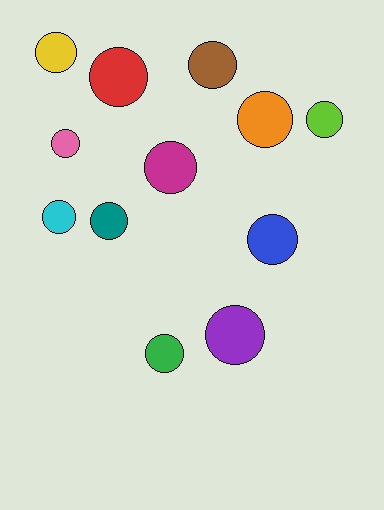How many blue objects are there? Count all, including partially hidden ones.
There is 1 blue object.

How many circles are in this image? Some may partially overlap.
There are 12 circles.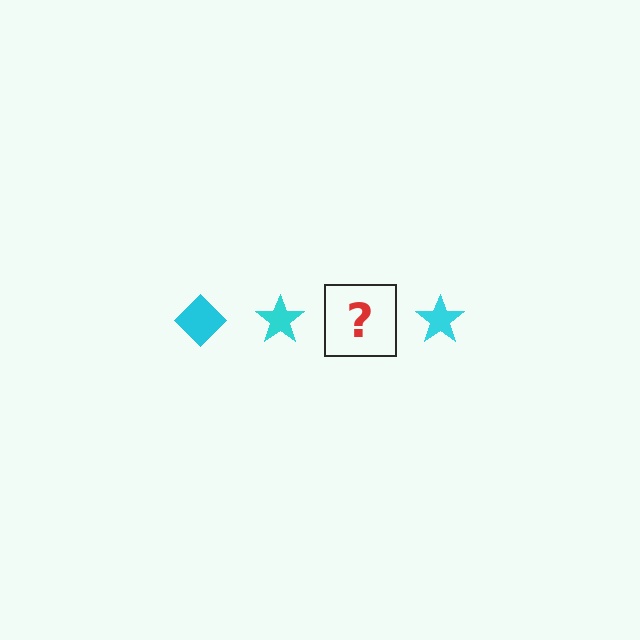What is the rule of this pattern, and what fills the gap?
The rule is that the pattern cycles through diamond, star shapes in cyan. The gap should be filled with a cyan diamond.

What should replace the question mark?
The question mark should be replaced with a cyan diamond.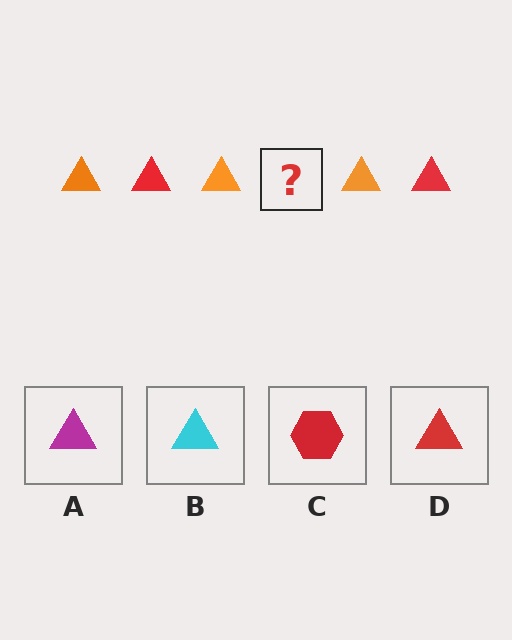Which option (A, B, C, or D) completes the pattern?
D.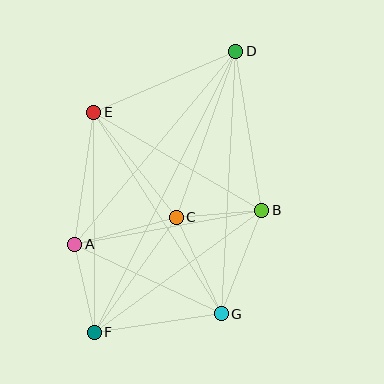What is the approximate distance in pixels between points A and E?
The distance between A and E is approximately 133 pixels.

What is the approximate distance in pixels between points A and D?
The distance between A and D is approximately 251 pixels.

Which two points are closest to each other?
Points B and C are closest to each other.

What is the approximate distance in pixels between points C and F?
The distance between C and F is approximately 141 pixels.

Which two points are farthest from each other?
Points D and F are farthest from each other.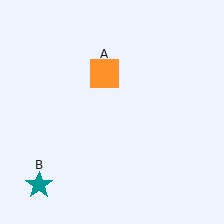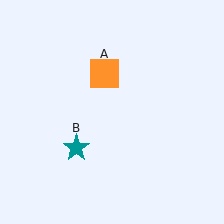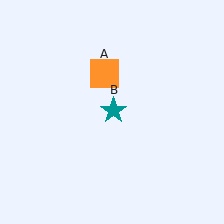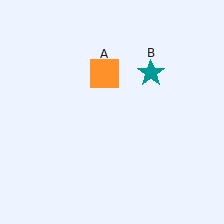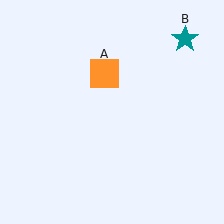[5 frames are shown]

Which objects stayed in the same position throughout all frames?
Orange square (object A) remained stationary.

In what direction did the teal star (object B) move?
The teal star (object B) moved up and to the right.